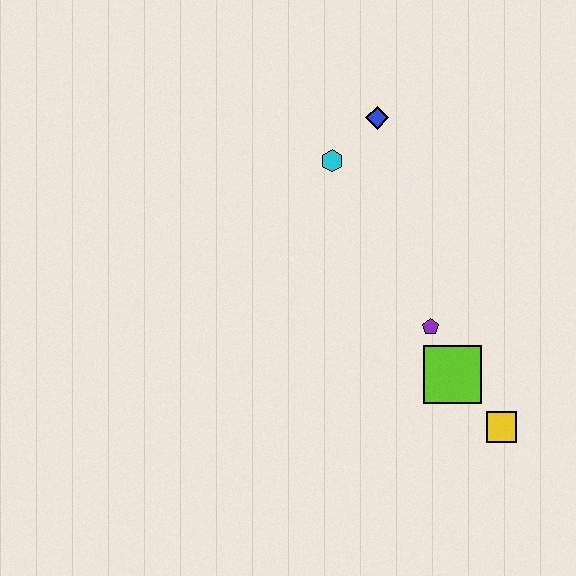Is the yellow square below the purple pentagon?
Yes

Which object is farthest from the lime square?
The blue diamond is farthest from the lime square.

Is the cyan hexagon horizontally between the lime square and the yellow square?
No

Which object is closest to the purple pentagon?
The lime square is closest to the purple pentagon.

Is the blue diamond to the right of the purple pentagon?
No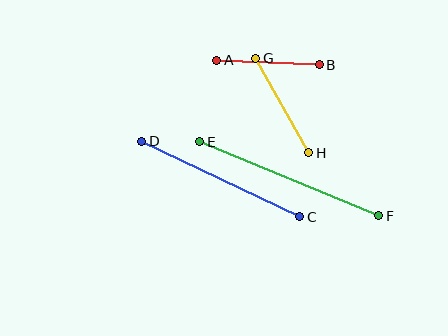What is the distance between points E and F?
The distance is approximately 194 pixels.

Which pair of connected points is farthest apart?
Points E and F are farthest apart.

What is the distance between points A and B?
The distance is approximately 103 pixels.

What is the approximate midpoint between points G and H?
The midpoint is at approximately (282, 106) pixels.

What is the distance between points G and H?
The distance is approximately 108 pixels.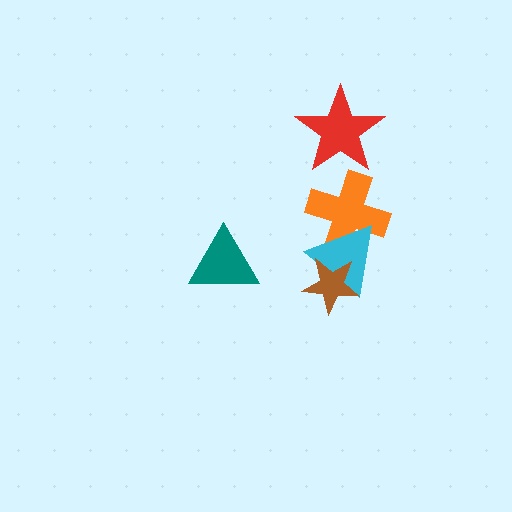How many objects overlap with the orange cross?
1 object overlaps with the orange cross.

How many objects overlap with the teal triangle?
0 objects overlap with the teal triangle.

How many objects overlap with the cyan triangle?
2 objects overlap with the cyan triangle.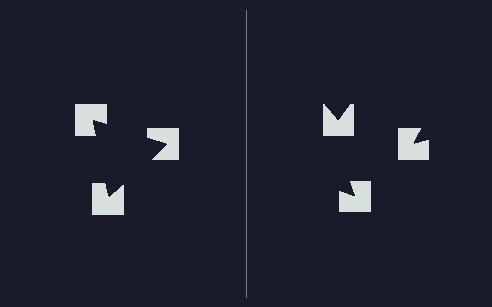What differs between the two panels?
The notched squares are positioned identically on both sides; only the wedge orientations differ. On the left they align to a triangle; on the right they are misaligned.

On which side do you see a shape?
An illusory triangle appears on the left side. On the right side the wedge cuts are rotated, so no coherent shape forms.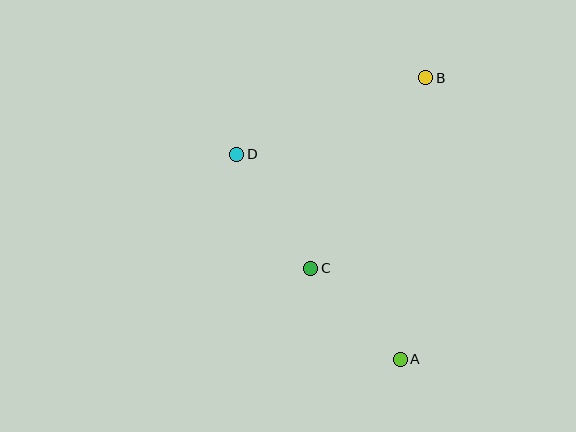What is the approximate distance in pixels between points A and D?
The distance between A and D is approximately 262 pixels.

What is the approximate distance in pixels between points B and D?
The distance between B and D is approximately 204 pixels.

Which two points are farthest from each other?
Points A and B are farthest from each other.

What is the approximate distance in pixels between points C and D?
The distance between C and D is approximately 136 pixels.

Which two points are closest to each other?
Points A and C are closest to each other.